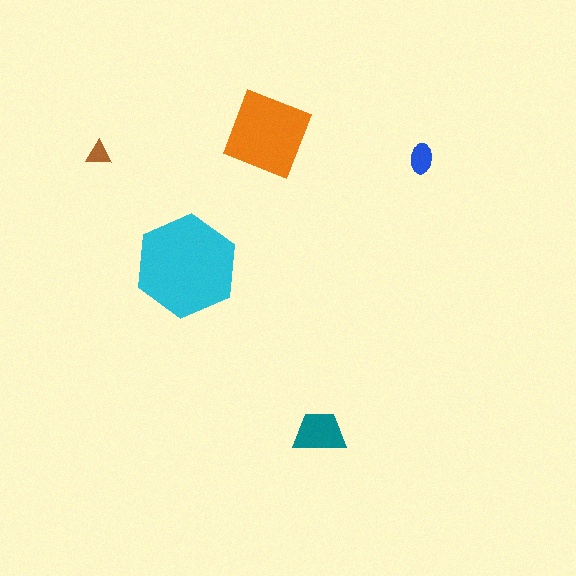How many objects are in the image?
There are 5 objects in the image.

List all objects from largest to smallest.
The cyan hexagon, the orange square, the teal trapezoid, the blue ellipse, the brown triangle.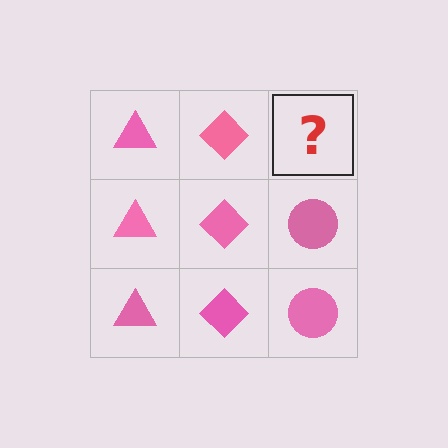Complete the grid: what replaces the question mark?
The question mark should be replaced with a pink circle.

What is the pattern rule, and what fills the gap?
The rule is that each column has a consistent shape. The gap should be filled with a pink circle.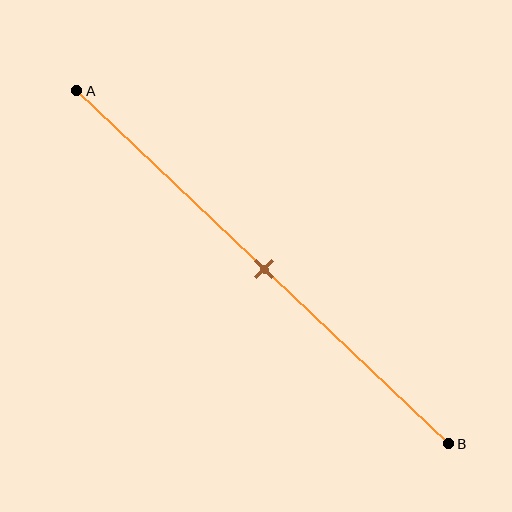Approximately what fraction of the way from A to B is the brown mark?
The brown mark is approximately 50% of the way from A to B.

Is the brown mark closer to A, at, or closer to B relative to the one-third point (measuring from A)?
The brown mark is closer to point B than the one-third point of segment AB.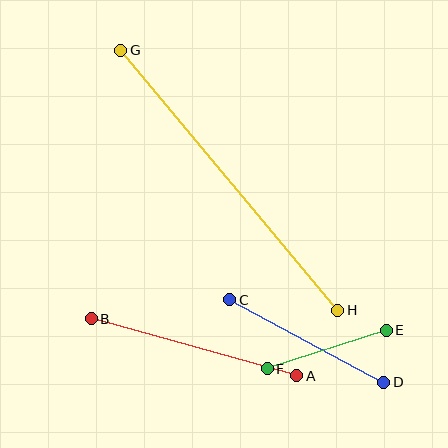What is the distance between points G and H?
The distance is approximately 338 pixels.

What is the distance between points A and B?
The distance is approximately 213 pixels.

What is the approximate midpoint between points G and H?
The midpoint is at approximately (229, 180) pixels.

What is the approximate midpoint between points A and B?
The midpoint is at approximately (194, 347) pixels.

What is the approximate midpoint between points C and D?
The midpoint is at approximately (307, 341) pixels.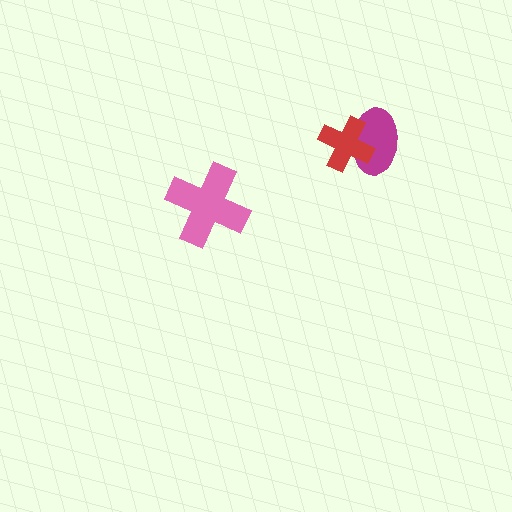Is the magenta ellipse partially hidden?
Yes, it is partially covered by another shape.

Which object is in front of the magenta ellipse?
The red cross is in front of the magenta ellipse.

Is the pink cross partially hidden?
No, no other shape covers it.